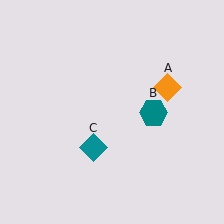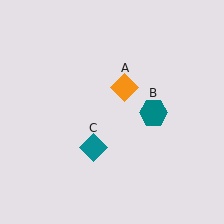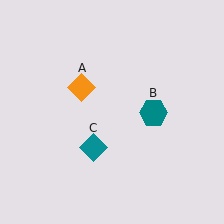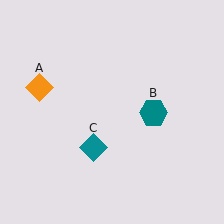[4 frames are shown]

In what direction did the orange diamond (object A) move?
The orange diamond (object A) moved left.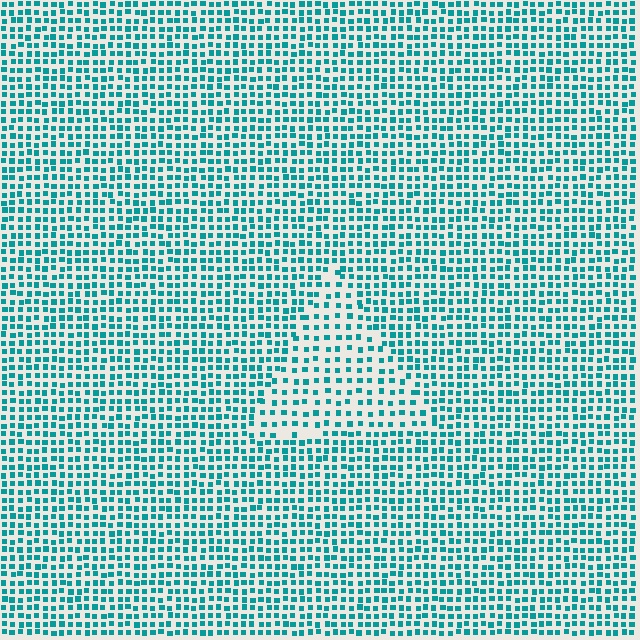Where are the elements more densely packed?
The elements are more densely packed outside the triangle boundary.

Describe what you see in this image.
The image contains small teal elements arranged at two different densities. A triangle-shaped region is visible where the elements are less densely packed than the surrounding area.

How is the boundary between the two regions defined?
The boundary is defined by a change in element density (approximately 1.7x ratio). All elements are the same color, size, and shape.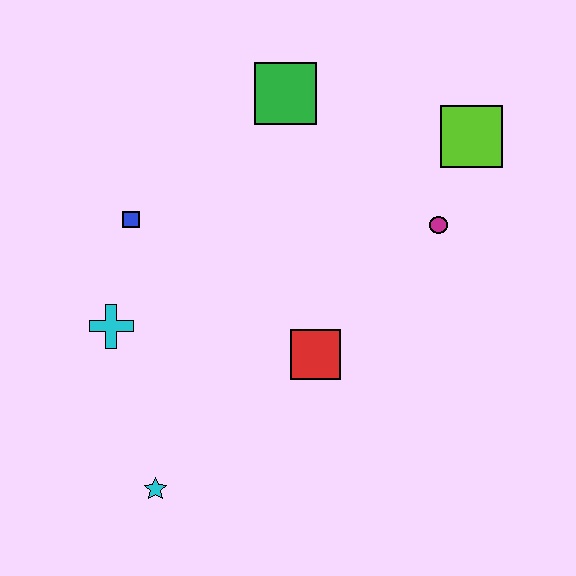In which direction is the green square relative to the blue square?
The green square is to the right of the blue square.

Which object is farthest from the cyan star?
The lime square is farthest from the cyan star.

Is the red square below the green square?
Yes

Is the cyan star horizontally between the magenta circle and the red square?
No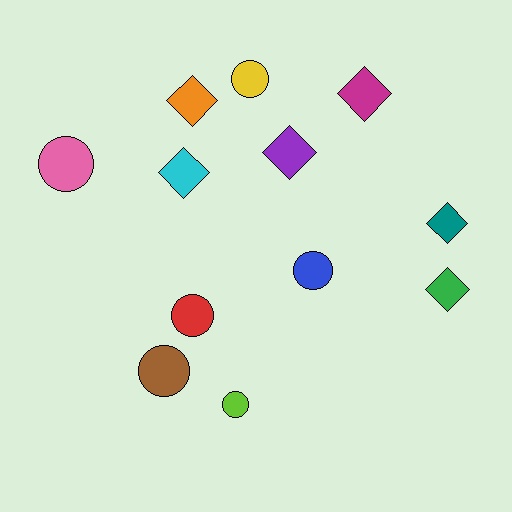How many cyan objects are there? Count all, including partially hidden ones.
There is 1 cyan object.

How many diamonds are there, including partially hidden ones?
There are 6 diamonds.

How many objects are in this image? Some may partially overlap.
There are 12 objects.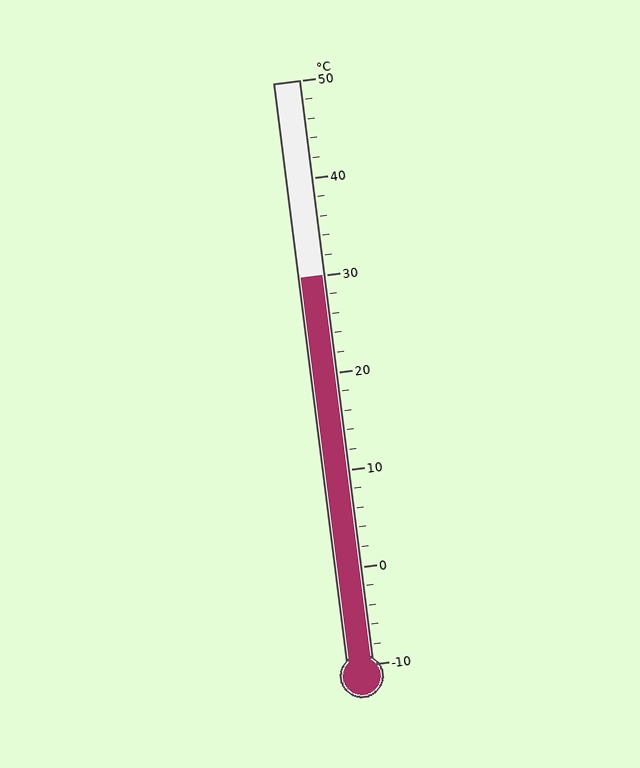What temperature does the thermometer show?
The thermometer shows approximately 30°C.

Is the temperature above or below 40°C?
The temperature is below 40°C.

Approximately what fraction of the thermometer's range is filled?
The thermometer is filled to approximately 65% of its range.